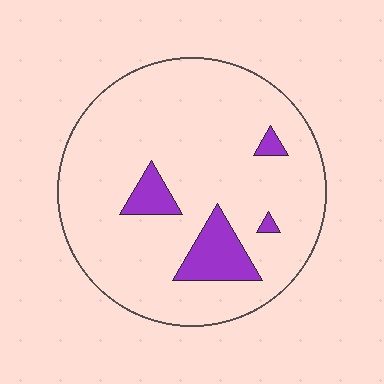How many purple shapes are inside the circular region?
4.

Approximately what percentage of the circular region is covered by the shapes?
Approximately 10%.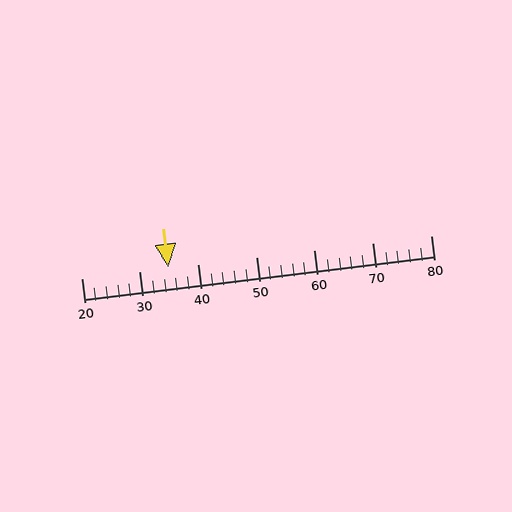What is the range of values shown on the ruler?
The ruler shows values from 20 to 80.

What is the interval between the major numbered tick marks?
The major tick marks are spaced 10 units apart.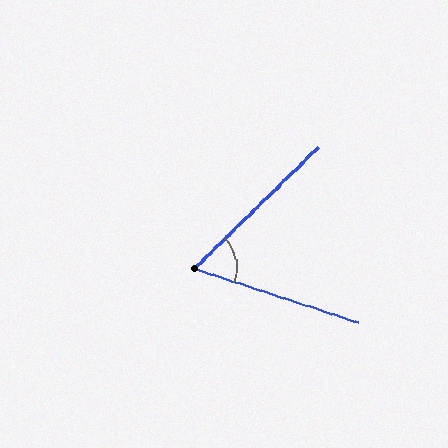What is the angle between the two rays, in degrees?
Approximately 63 degrees.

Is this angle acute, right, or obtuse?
It is acute.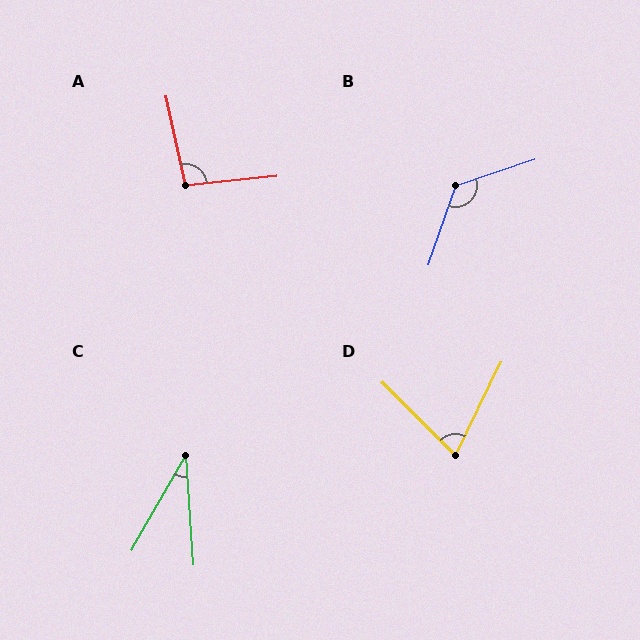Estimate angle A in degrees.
Approximately 97 degrees.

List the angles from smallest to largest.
C (34°), D (71°), A (97°), B (127°).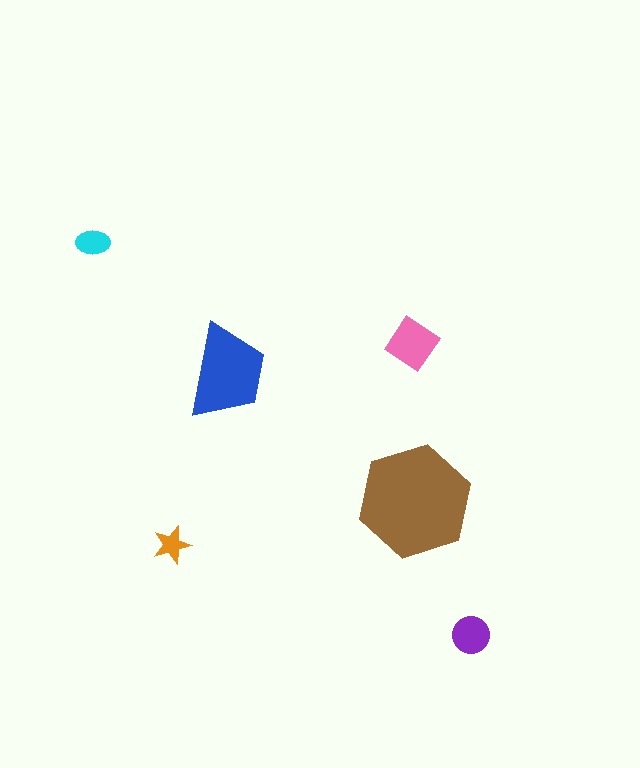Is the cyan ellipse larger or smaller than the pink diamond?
Smaller.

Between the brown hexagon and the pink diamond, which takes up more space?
The brown hexagon.